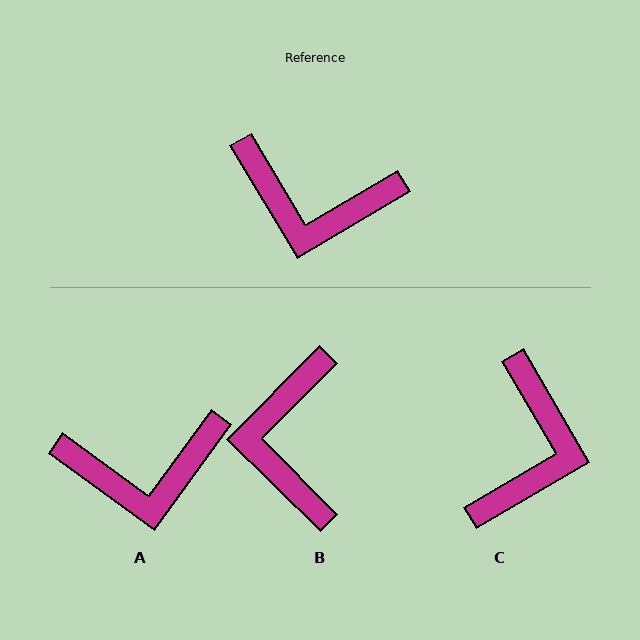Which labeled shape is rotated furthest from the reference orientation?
C, about 90 degrees away.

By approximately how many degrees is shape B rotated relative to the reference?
Approximately 76 degrees clockwise.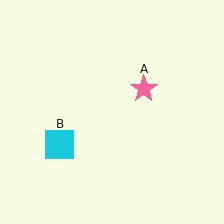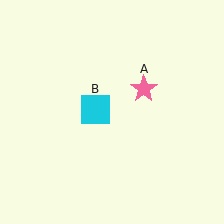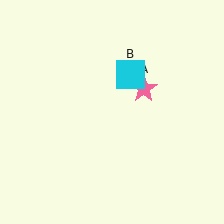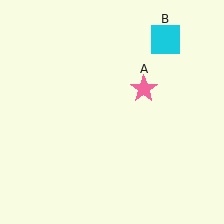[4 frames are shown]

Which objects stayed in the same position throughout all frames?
Pink star (object A) remained stationary.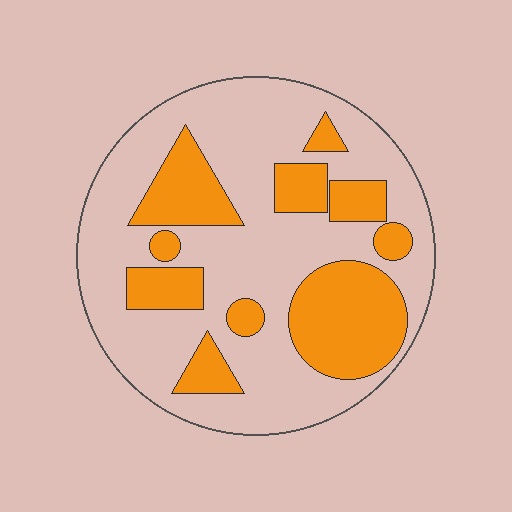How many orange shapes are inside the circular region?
10.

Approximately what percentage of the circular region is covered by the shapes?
Approximately 30%.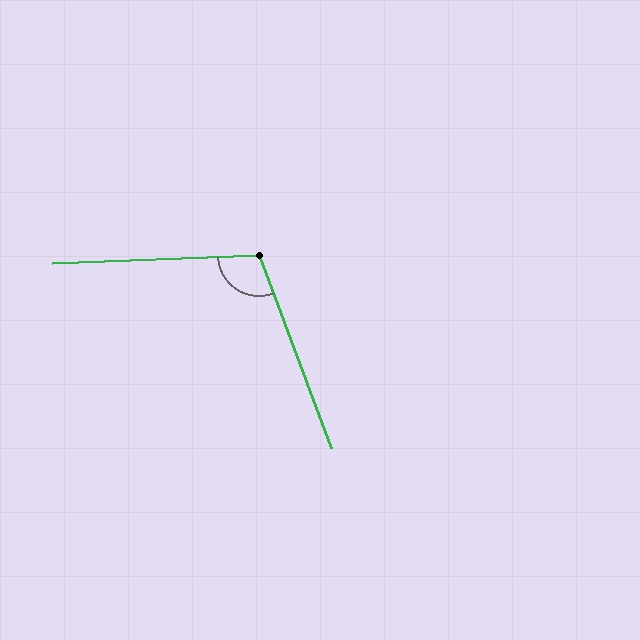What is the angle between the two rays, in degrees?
Approximately 108 degrees.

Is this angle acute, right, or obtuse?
It is obtuse.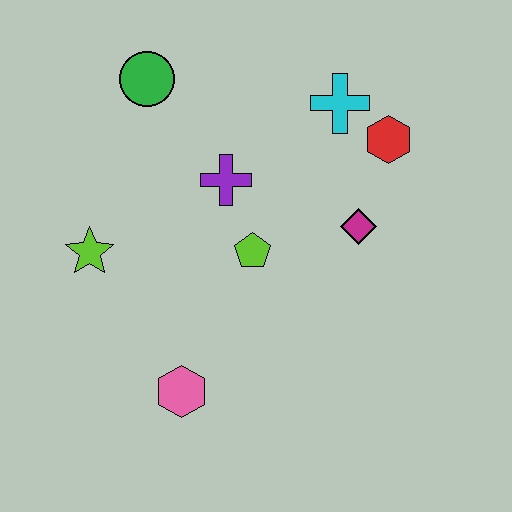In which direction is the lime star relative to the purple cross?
The lime star is to the left of the purple cross.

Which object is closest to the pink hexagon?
The lime pentagon is closest to the pink hexagon.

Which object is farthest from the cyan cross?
The pink hexagon is farthest from the cyan cross.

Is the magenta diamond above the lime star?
Yes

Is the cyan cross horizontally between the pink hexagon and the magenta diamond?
Yes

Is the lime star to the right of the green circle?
No